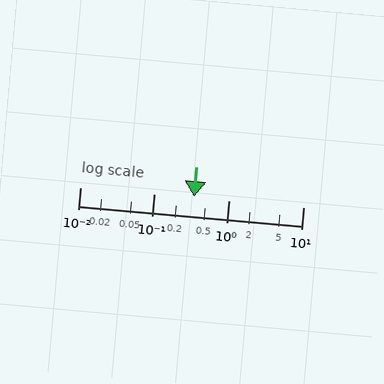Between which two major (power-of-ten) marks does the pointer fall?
The pointer is between 0.1 and 1.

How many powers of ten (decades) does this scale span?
The scale spans 3 decades, from 0.01 to 10.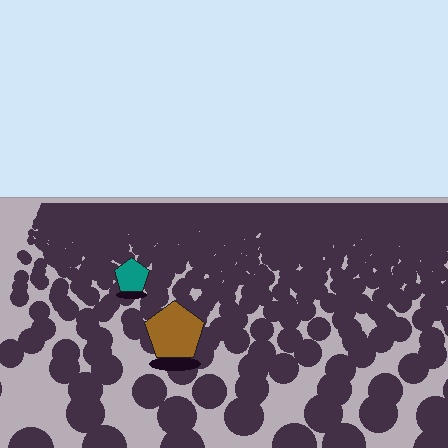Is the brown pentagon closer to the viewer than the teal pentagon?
Yes. The brown pentagon is closer — you can tell from the texture gradient: the ground texture is coarser near it.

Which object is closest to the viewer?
The brown pentagon is closest. The texture marks near it are larger and more spread out.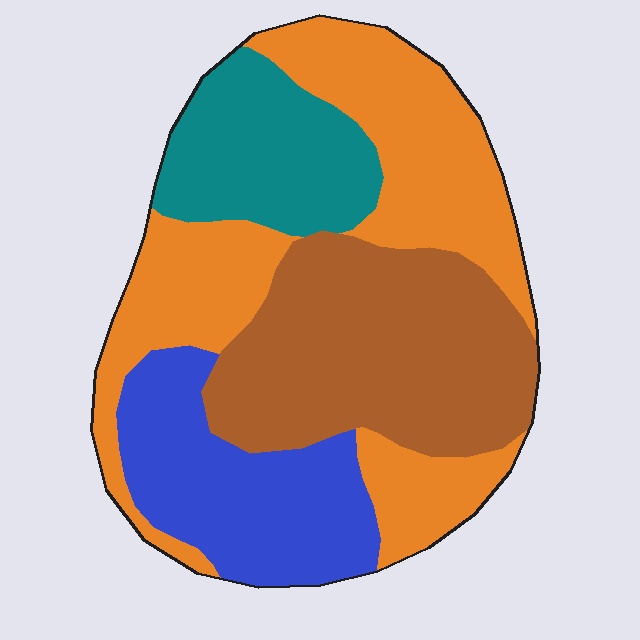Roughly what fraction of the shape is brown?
Brown covers 29% of the shape.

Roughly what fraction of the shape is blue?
Blue takes up about one fifth (1/5) of the shape.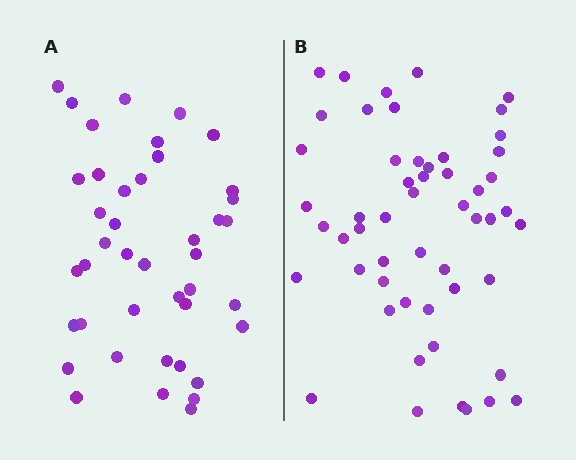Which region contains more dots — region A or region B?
Region B (the right region) has more dots.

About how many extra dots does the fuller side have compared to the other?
Region B has roughly 12 or so more dots than region A.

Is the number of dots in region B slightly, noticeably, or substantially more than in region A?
Region B has noticeably more, but not dramatically so. The ratio is roughly 1.3 to 1.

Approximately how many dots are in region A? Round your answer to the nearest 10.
About 40 dots. (The exact count is 42, which rounds to 40.)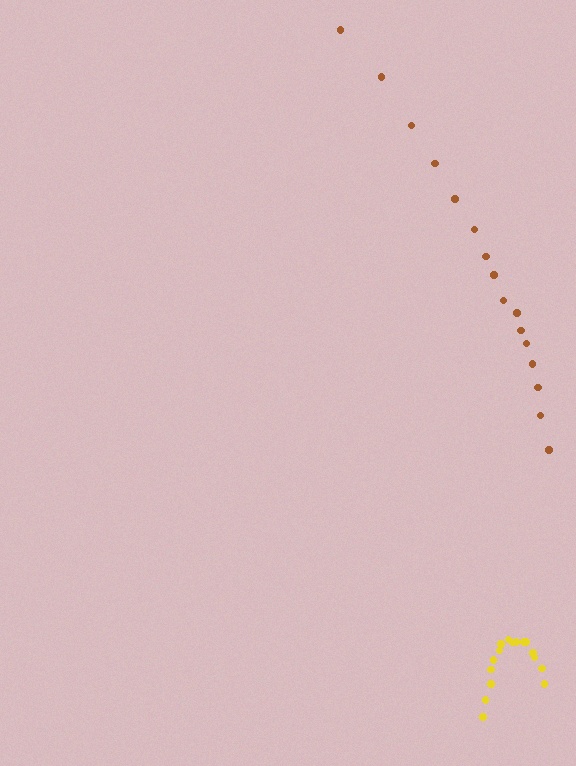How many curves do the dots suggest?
There are 2 distinct paths.